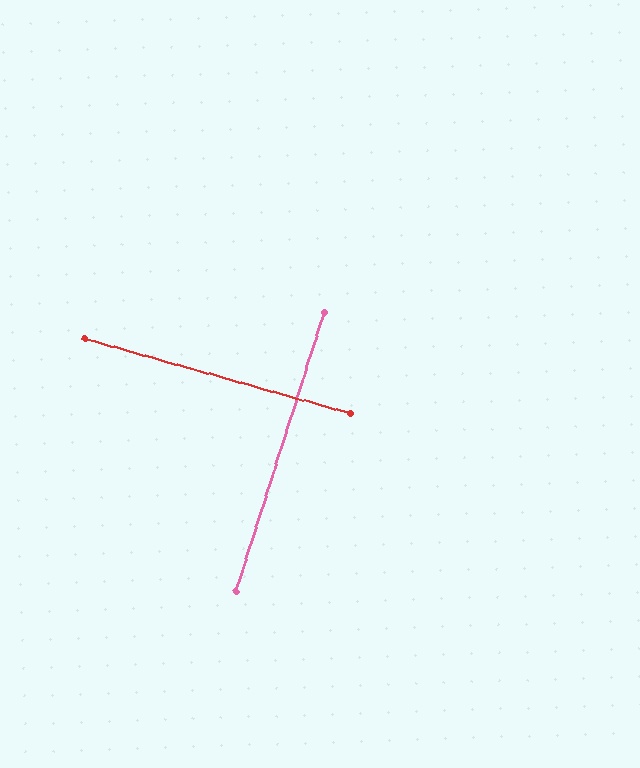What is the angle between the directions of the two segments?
Approximately 88 degrees.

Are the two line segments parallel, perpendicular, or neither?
Perpendicular — they meet at approximately 88°.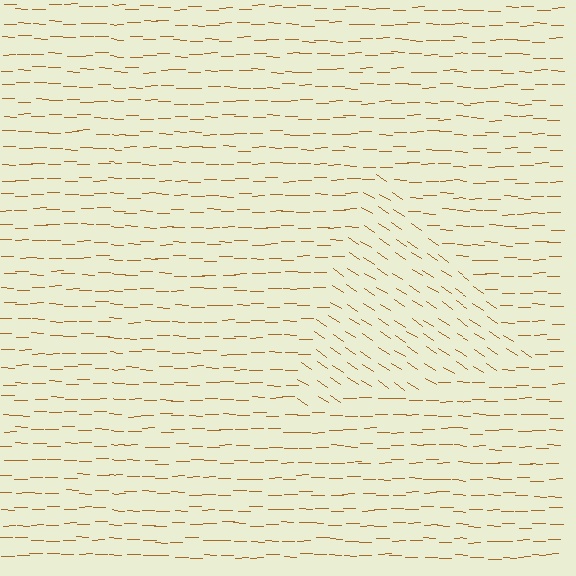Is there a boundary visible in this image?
Yes, there is a texture boundary formed by a change in line orientation.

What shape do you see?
I see a triangle.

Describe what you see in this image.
The image is filled with small brown line segments. A triangle region in the image has lines oriented differently from the surrounding lines, creating a visible texture boundary.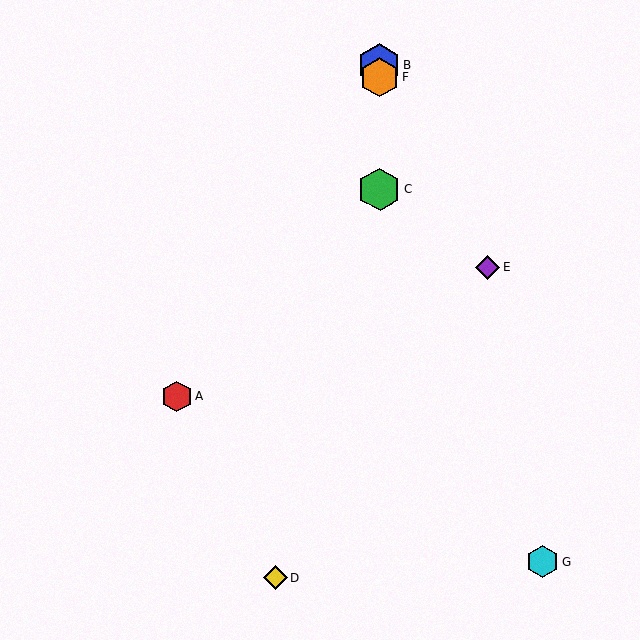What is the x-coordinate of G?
Object G is at x≈543.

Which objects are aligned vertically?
Objects B, C, F are aligned vertically.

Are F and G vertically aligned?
No, F is at x≈379 and G is at x≈543.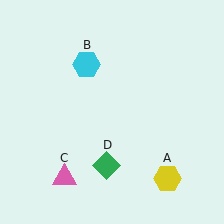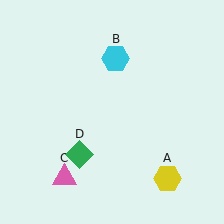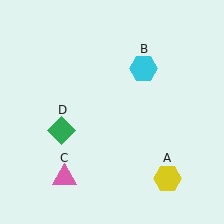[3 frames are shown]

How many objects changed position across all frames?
2 objects changed position: cyan hexagon (object B), green diamond (object D).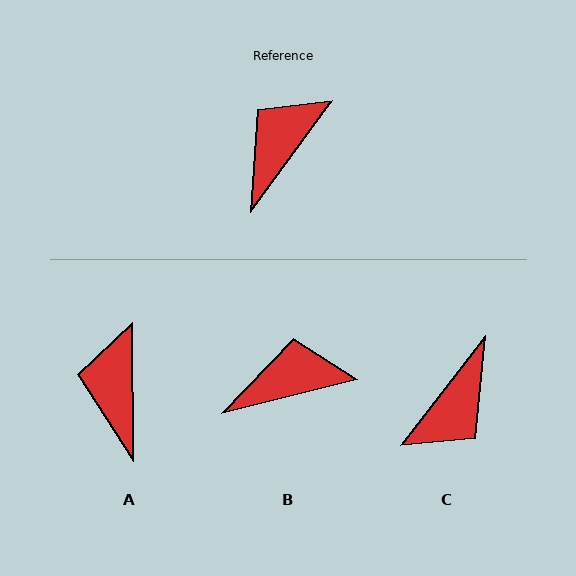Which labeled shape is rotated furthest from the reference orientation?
C, about 178 degrees away.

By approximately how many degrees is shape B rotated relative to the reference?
Approximately 40 degrees clockwise.